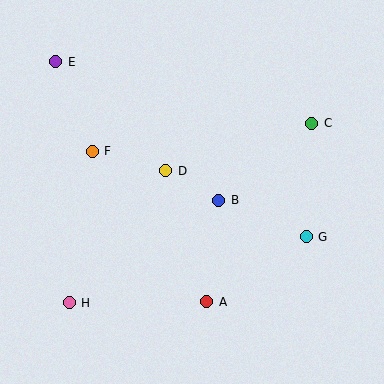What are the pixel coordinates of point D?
Point D is at (166, 171).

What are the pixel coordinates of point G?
Point G is at (306, 237).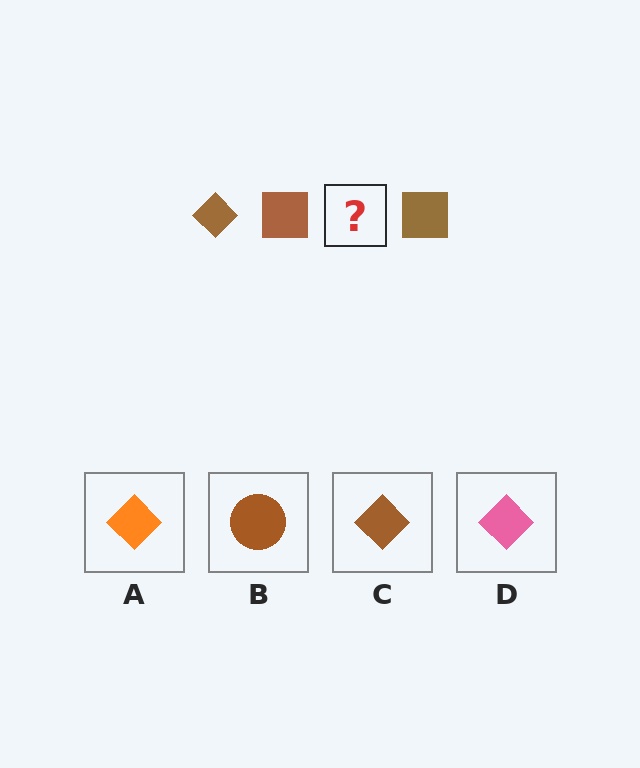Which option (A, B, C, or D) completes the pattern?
C.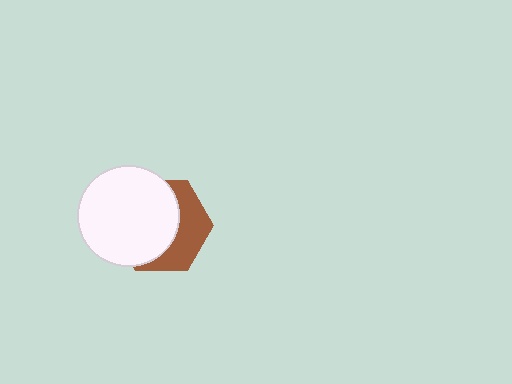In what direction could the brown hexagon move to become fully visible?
The brown hexagon could move toward the lower-right. That would shift it out from behind the white circle entirely.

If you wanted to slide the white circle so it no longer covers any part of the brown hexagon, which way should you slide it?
Slide it toward the upper-left — that is the most direct way to separate the two shapes.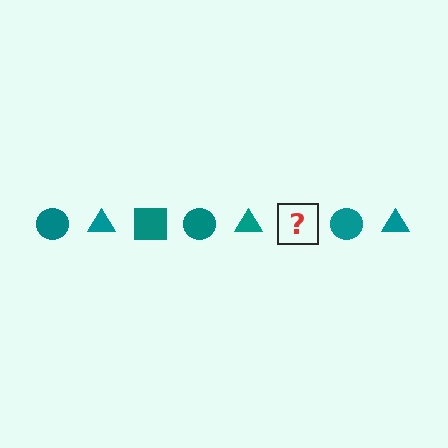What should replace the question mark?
The question mark should be replaced with a teal square.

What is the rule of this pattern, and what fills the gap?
The rule is that the pattern cycles through circle, triangle, square shapes in teal. The gap should be filled with a teal square.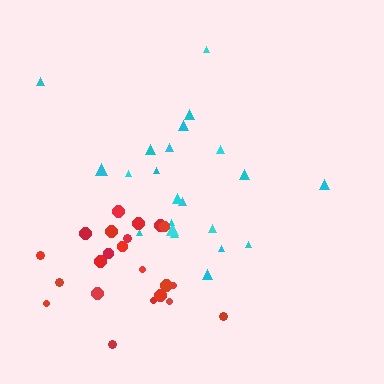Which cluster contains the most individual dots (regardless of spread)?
Cyan (22).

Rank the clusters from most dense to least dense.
red, cyan.